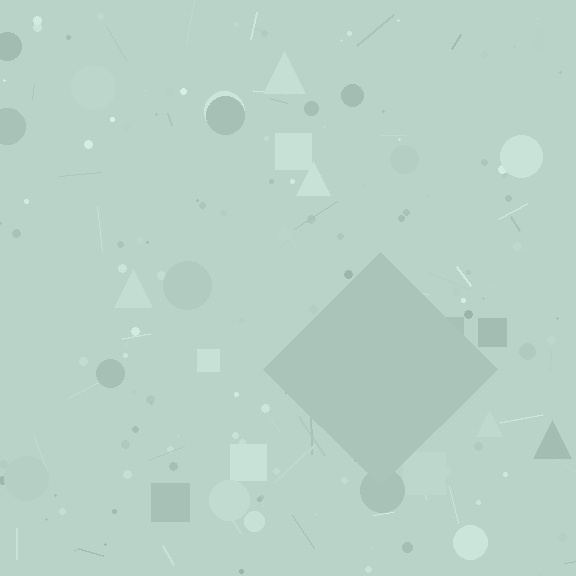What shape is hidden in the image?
A diamond is hidden in the image.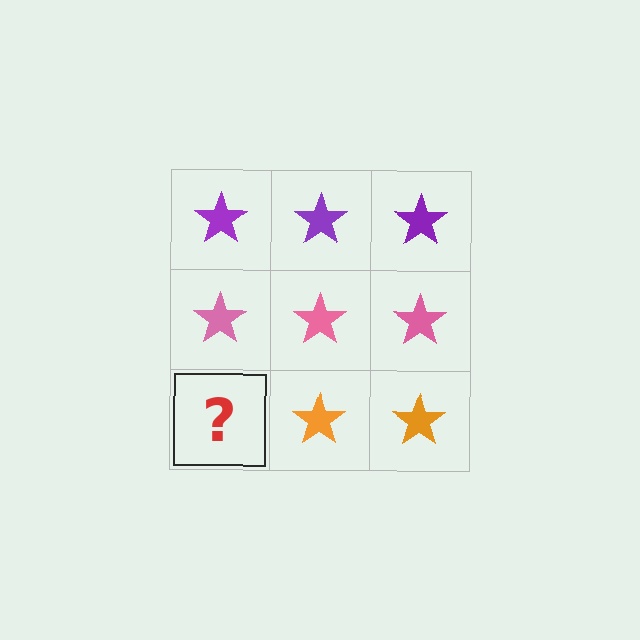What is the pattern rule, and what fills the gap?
The rule is that each row has a consistent color. The gap should be filled with an orange star.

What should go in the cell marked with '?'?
The missing cell should contain an orange star.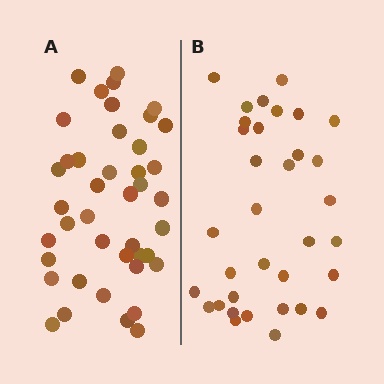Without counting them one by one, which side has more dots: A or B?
Region A (the left region) has more dots.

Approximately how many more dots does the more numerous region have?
Region A has roughly 8 or so more dots than region B.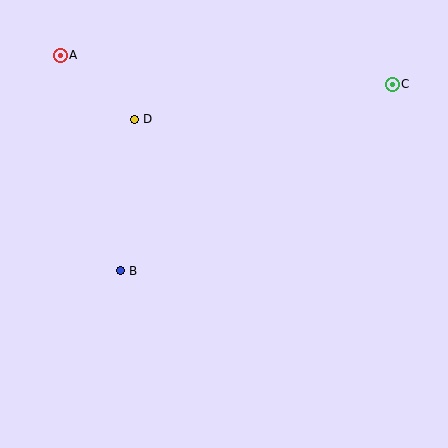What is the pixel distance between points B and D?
The distance between B and D is 152 pixels.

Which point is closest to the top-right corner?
Point C is closest to the top-right corner.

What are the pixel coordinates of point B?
Point B is at (120, 271).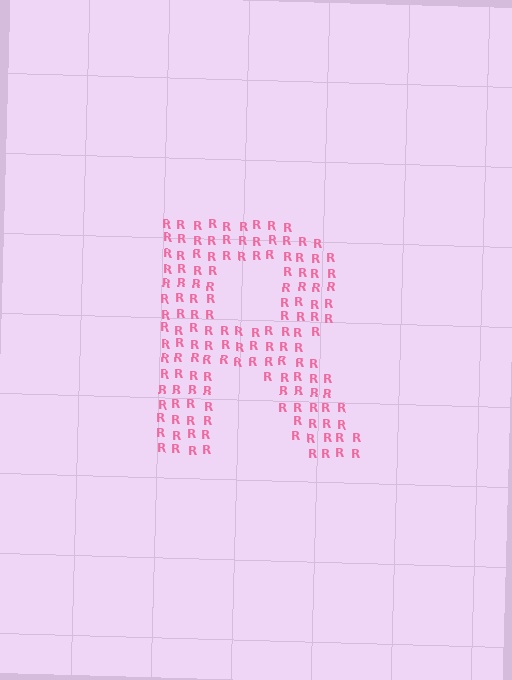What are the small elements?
The small elements are letter R's.